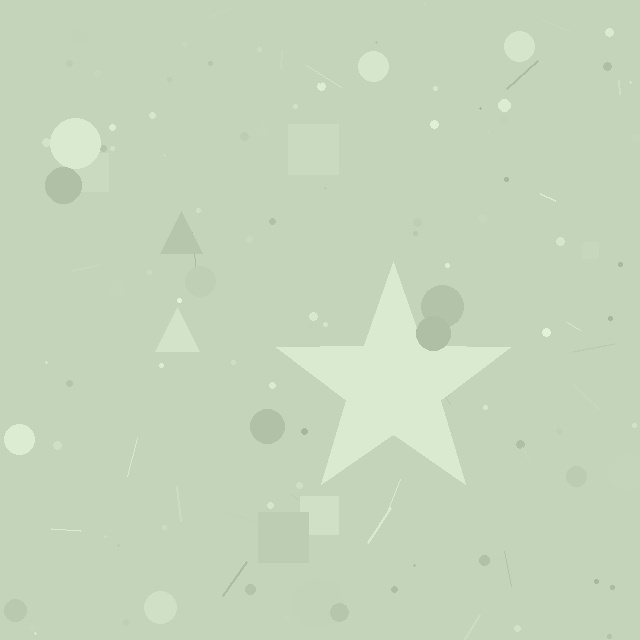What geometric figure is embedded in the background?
A star is embedded in the background.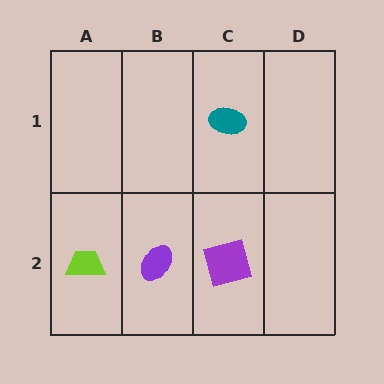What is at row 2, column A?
A lime trapezoid.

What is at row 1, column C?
A teal ellipse.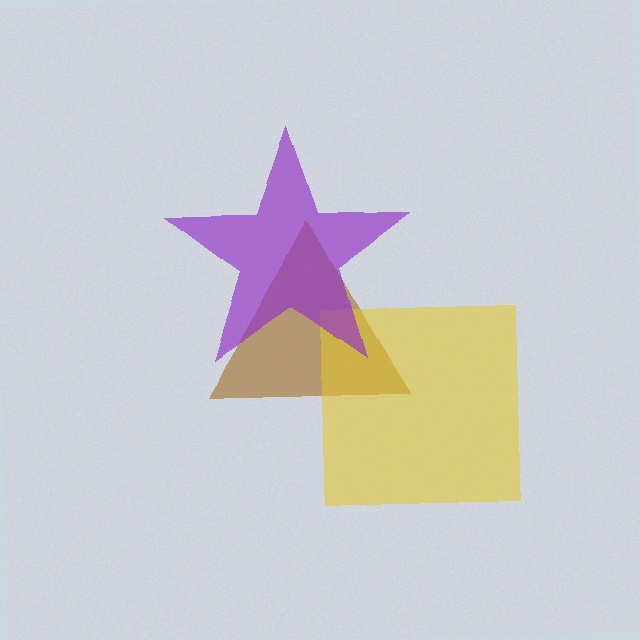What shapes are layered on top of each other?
The layered shapes are: a brown triangle, a yellow square, a purple star.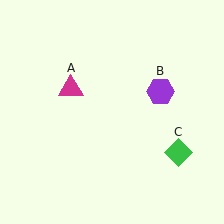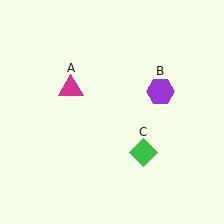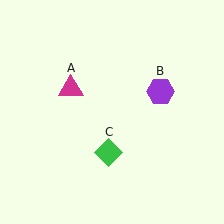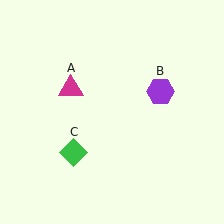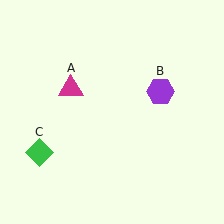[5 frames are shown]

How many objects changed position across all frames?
1 object changed position: green diamond (object C).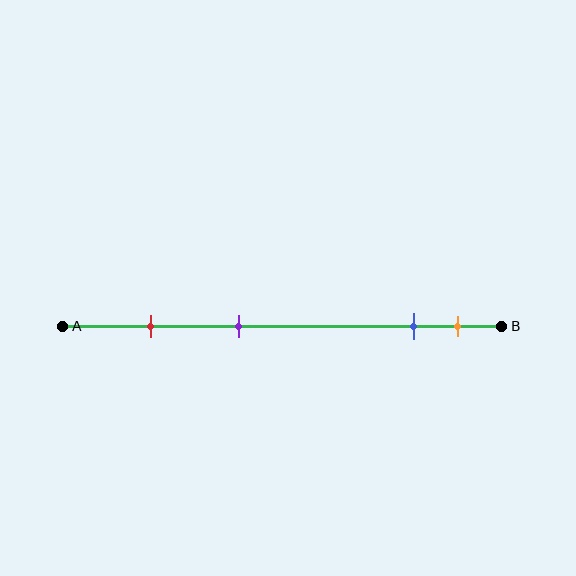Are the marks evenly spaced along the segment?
No, the marks are not evenly spaced.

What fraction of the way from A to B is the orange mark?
The orange mark is approximately 90% (0.9) of the way from A to B.